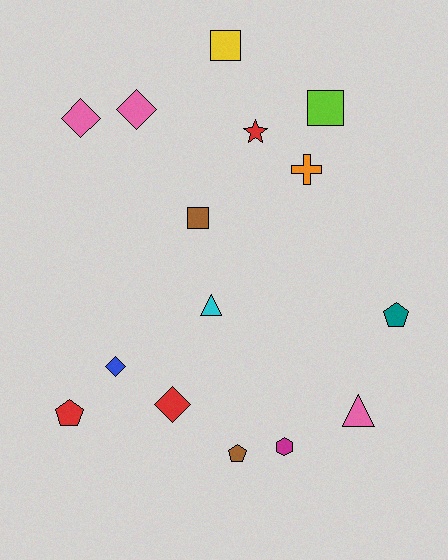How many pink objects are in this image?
There are 3 pink objects.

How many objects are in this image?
There are 15 objects.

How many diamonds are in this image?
There are 4 diamonds.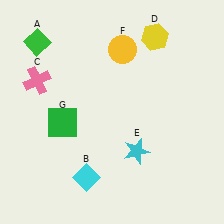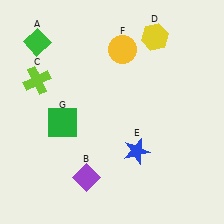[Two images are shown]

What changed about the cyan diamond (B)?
In Image 1, B is cyan. In Image 2, it changed to purple.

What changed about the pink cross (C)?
In Image 1, C is pink. In Image 2, it changed to lime.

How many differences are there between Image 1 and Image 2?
There are 3 differences between the two images.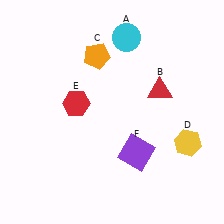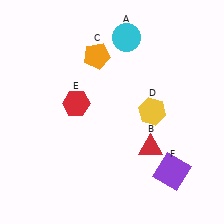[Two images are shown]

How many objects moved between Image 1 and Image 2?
3 objects moved between the two images.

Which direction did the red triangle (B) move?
The red triangle (B) moved down.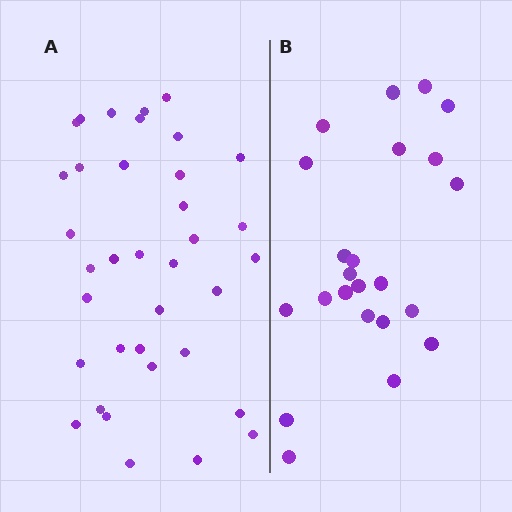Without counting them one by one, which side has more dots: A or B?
Region A (the left region) has more dots.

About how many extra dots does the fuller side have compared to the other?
Region A has approximately 15 more dots than region B.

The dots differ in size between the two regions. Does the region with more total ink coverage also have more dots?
No. Region B has more total ink coverage because its dots are larger, but region A actually contains more individual dots. Total area can be misleading — the number of items is what matters here.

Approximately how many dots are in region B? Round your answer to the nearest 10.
About 20 dots. (The exact count is 23, which rounds to 20.)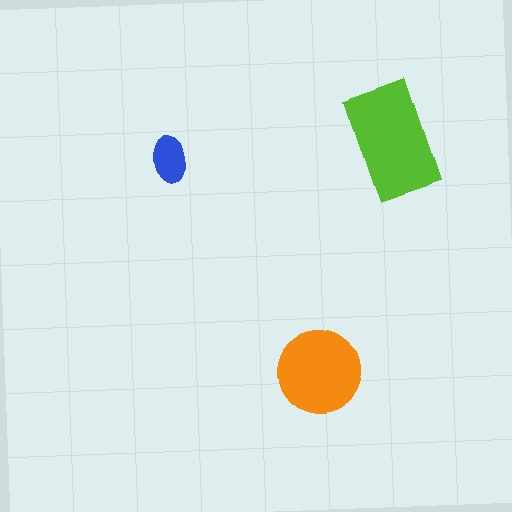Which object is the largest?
The lime rectangle.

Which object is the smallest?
The blue ellipse.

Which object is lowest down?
The orange circle is bottommost.